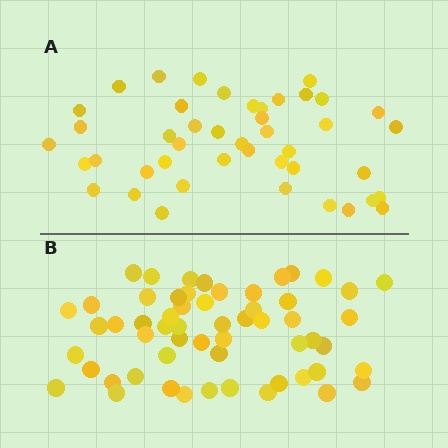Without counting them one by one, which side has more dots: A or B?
Region B (the bottom region) has more dots.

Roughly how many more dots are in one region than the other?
Region B has approximately 15 more dots than region A.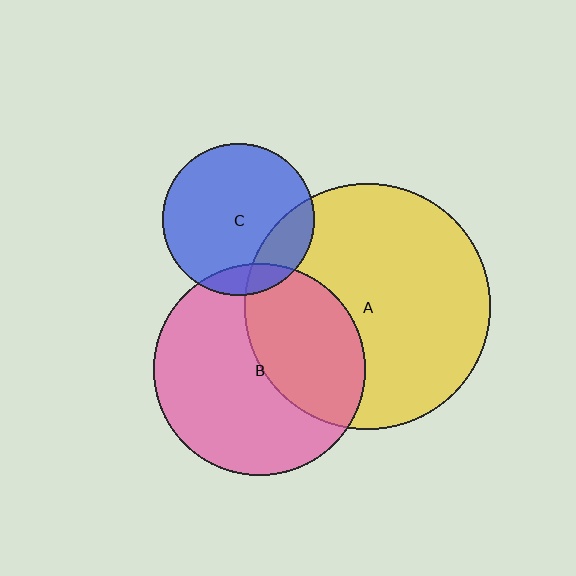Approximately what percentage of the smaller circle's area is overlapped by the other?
Approximately 20%.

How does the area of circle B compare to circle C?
Approximately 1.9 times.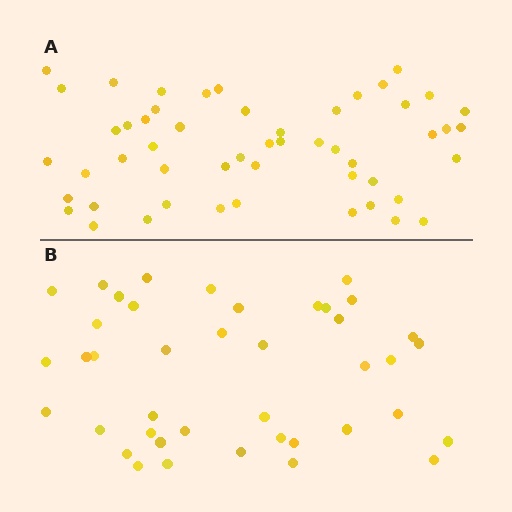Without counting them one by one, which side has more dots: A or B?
Region A (the top region) has more dots.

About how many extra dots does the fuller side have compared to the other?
Region A has roughly 12 or so more dots than region B.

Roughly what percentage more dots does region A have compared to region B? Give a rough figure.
About 25% more.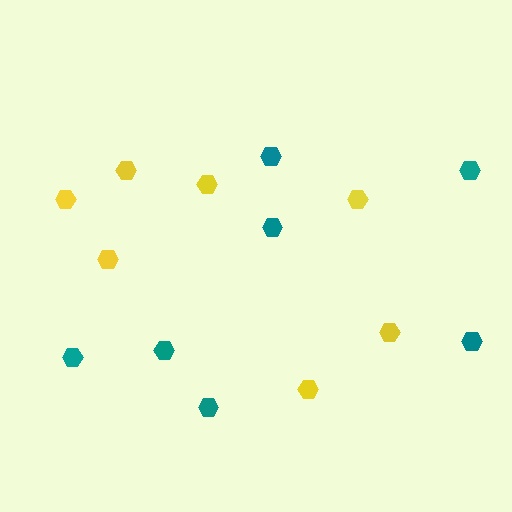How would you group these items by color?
There are 2 groups: one group of yellow hexagons (7) and one group of teal hexagons (7).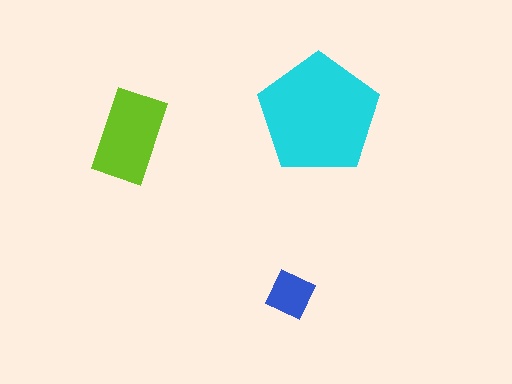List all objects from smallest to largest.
The blue diamond, the lime rectangle, the cyan pentagon.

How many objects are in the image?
There are 3 objects in the image.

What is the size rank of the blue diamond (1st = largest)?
3rd.